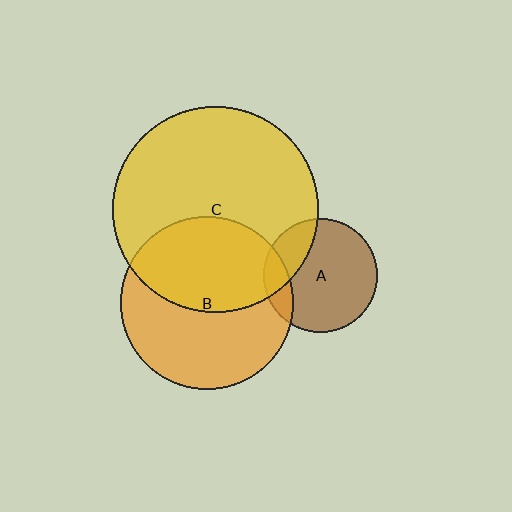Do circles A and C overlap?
Yes.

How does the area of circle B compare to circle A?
Approximately 2.3 times.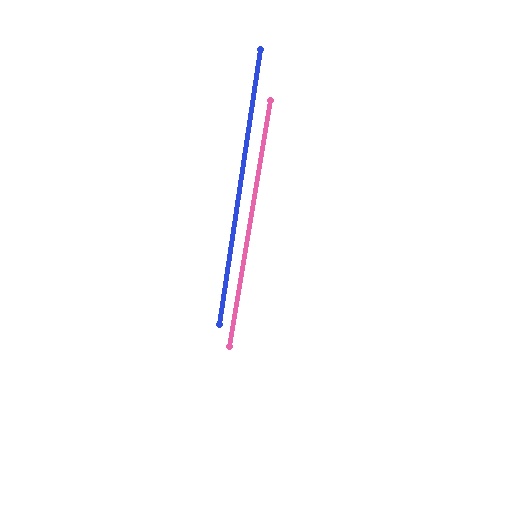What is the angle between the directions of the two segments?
Approximately 1 degree.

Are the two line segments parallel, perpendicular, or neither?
Parallel — their directions differ by only 1.0°.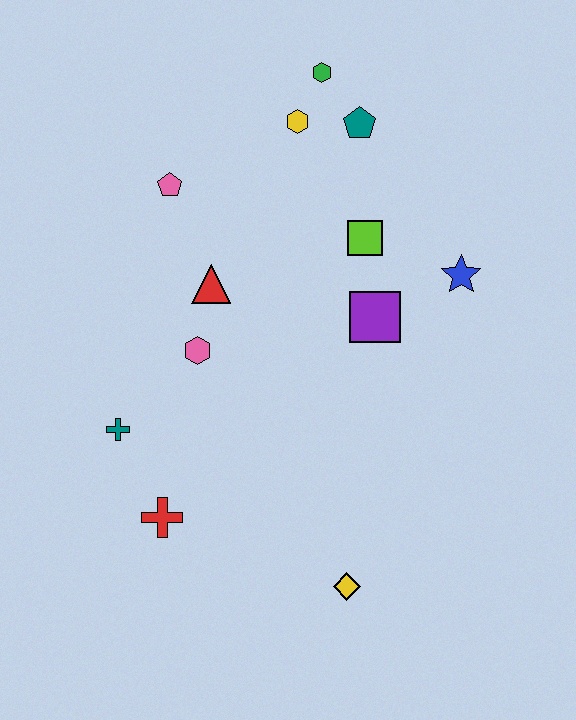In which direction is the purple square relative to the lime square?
The purple square is below the lime square.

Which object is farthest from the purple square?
The red cross is farthest from the purple square.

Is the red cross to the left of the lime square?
Yes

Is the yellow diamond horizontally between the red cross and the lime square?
Yes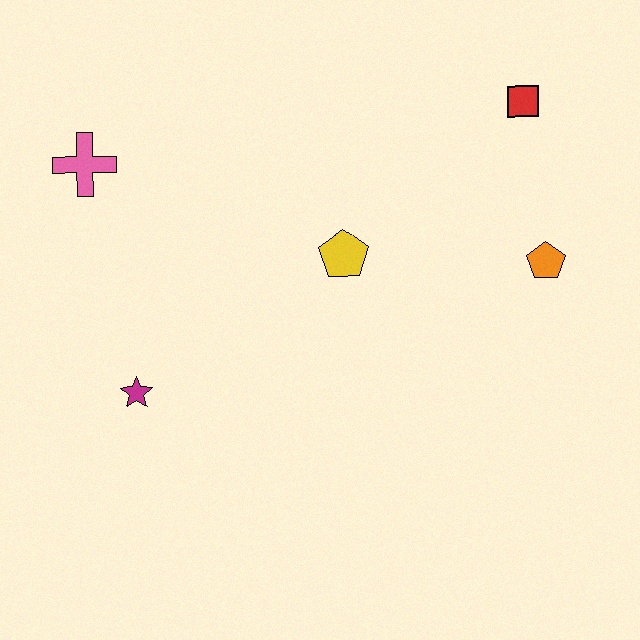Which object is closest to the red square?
The orange pentagon is closest to the red square.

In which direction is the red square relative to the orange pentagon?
The red square is above the orange pentagon.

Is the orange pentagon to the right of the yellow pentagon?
Yes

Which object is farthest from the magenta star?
The red square is farthest from the magenta star.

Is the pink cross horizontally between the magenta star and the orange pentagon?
No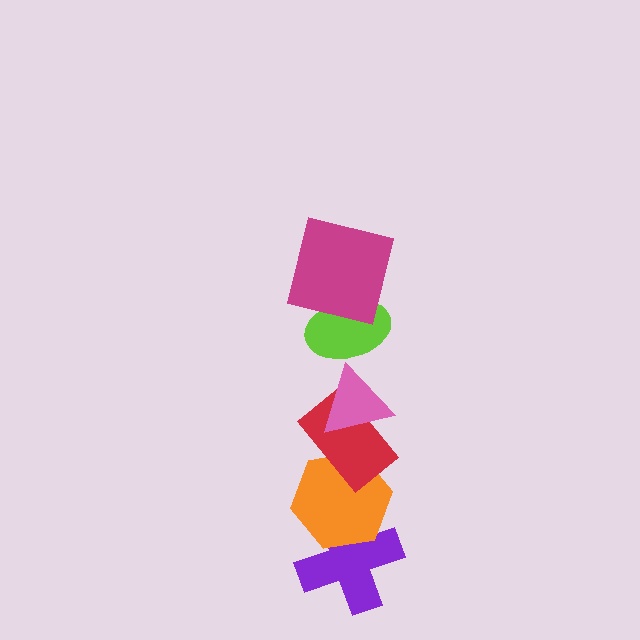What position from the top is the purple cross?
The purple cross is 6th from the top.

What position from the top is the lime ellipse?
The lime ellipse is 2nd from the top.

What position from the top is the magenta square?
The magenta square is 1st from the top.